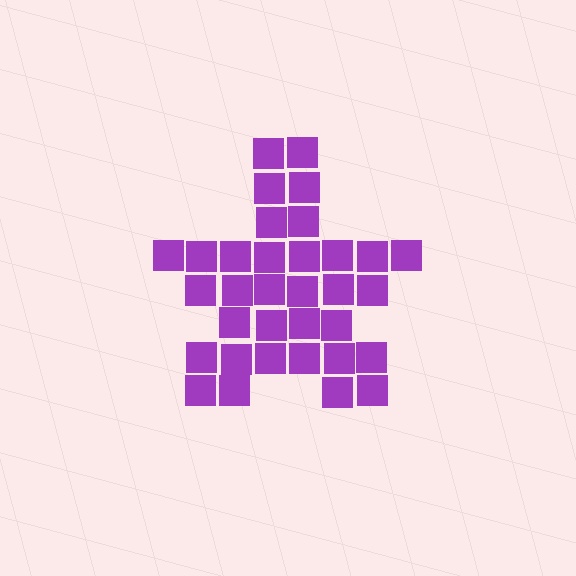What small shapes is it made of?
It is made of small squares.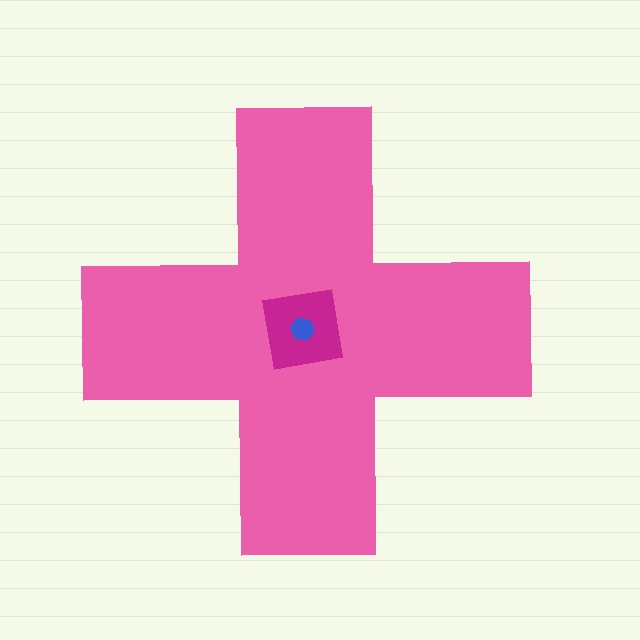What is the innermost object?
The blue hexagon.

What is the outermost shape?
The pink cross.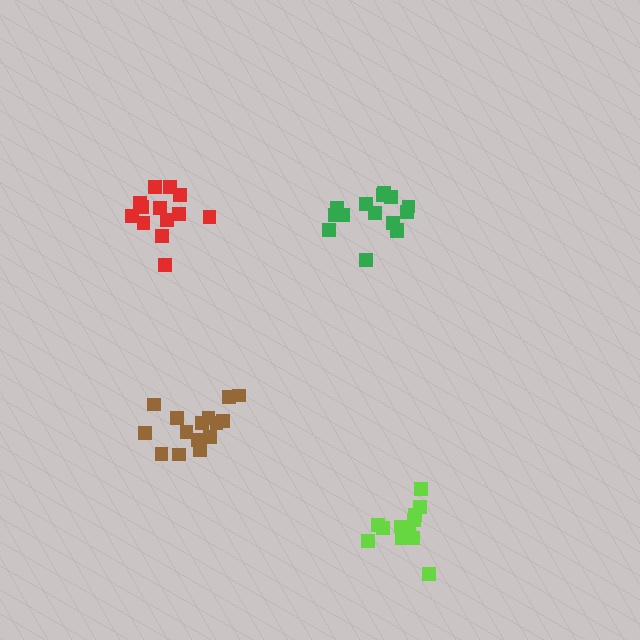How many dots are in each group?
Group 1: 12 dots, Group 2: 15 dots, Group 3: 15 dots, Group 4: 13 dots (55 total).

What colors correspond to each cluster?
The clusters are colored: lime, green, brown, red.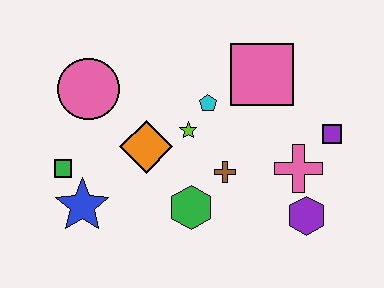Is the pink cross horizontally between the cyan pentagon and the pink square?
No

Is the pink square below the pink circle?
No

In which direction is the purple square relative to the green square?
The purple square is to the right of the green square.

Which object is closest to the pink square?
The cyan pentagon is closest to the pink square.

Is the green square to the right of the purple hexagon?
No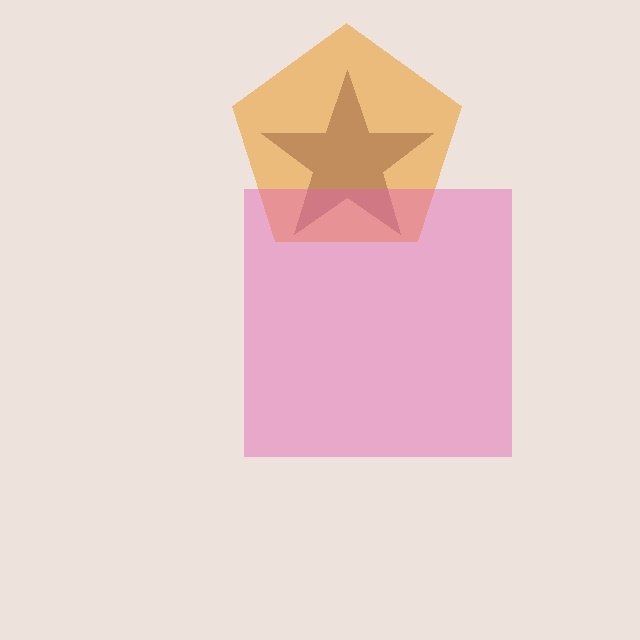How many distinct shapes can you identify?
There are 3 distinct shapes: an orange pentagon, a brown star, a pink square.